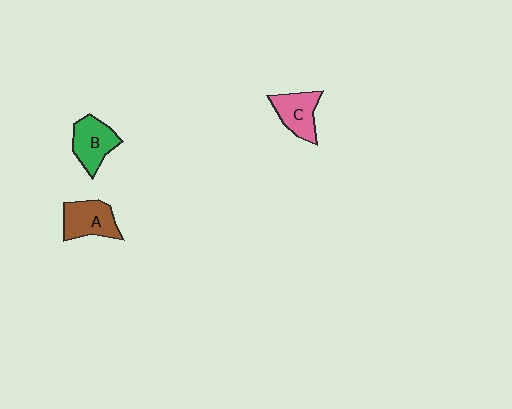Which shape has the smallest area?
Shape C (pink).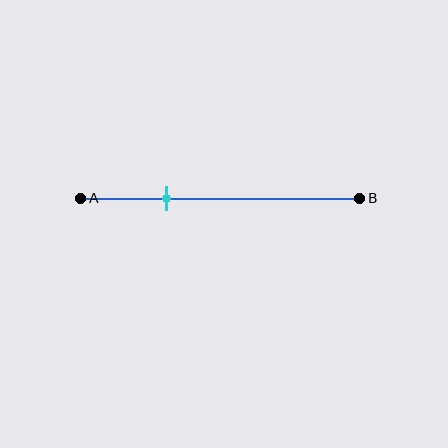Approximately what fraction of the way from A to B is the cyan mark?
The cyan mark is approximately 30% of the way from A to B.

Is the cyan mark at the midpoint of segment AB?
No, the mark is at about 30% from A, not at the 50% midpoint.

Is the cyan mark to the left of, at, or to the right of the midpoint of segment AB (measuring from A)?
The cyan mark is to the left of the midpoint of segment AB.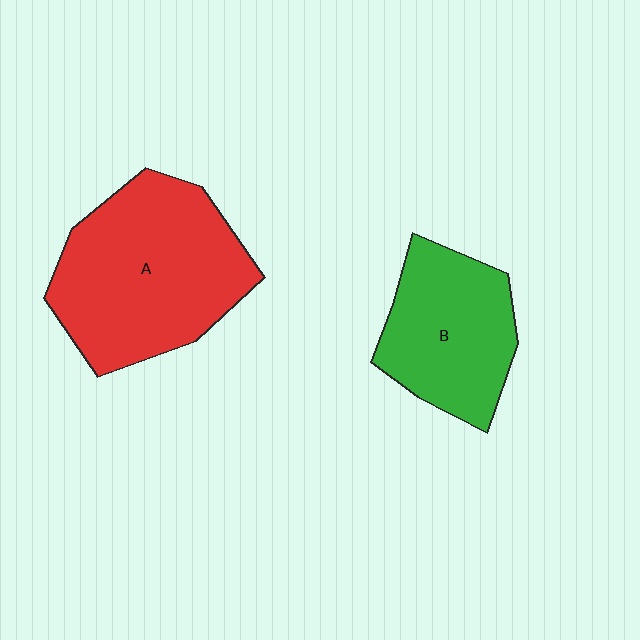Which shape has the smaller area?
Shape B (green).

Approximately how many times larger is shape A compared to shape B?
Approximately 1.5 times.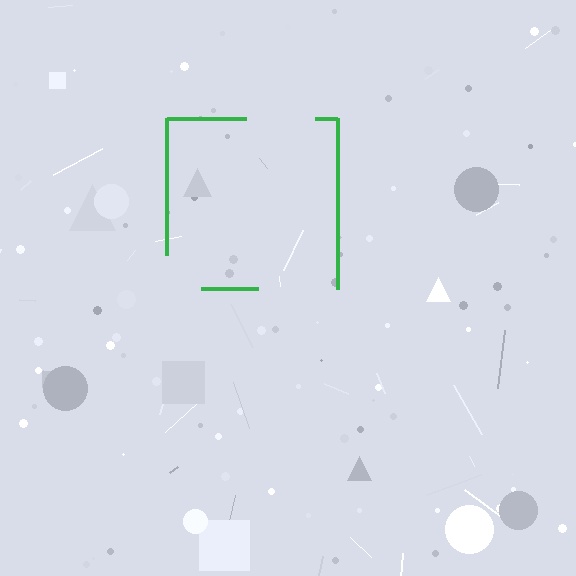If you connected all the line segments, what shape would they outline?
They would outline a square.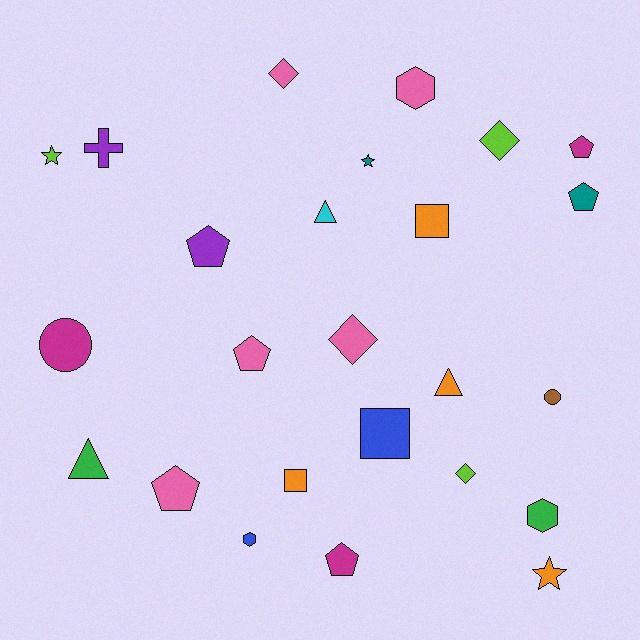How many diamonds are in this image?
There are 4 diamonds.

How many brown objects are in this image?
There is 1 brown object.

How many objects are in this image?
There are 25 objects.